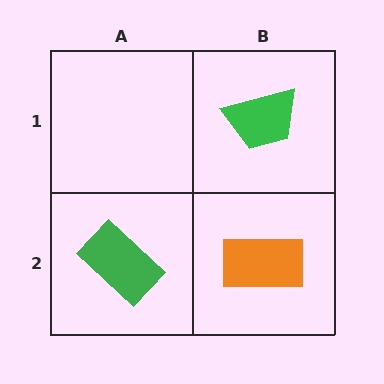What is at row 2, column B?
An orange rectangle.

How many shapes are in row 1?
1 shape.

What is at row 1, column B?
A green trapezoid.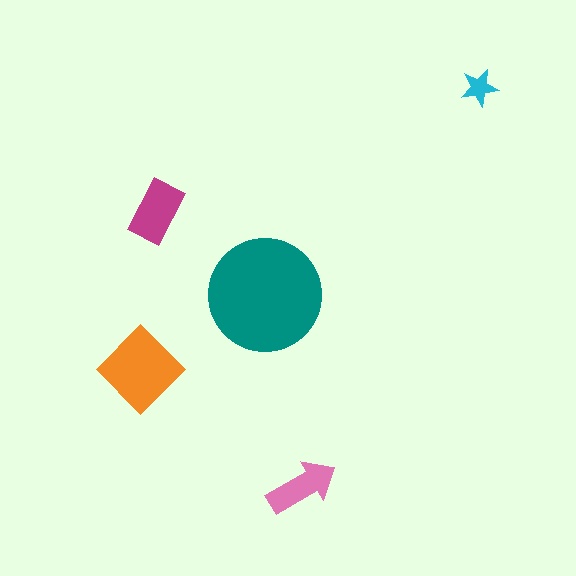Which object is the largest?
The teal circle.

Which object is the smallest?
The cyan star.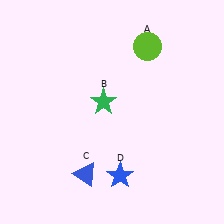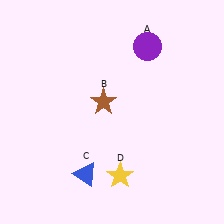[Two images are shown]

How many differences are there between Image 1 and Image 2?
There are 3 differences between the two images.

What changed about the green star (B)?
In Image 1, B is green. In Image 2, it changed to brown.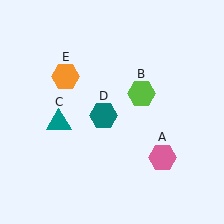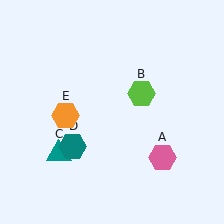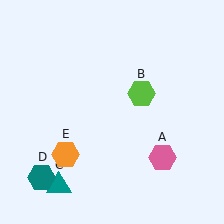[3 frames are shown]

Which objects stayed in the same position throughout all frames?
Pink hexagon (object A) and lime hexagon (object B) remained stationary.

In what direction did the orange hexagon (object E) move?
The orange hexagon (object E) moved down.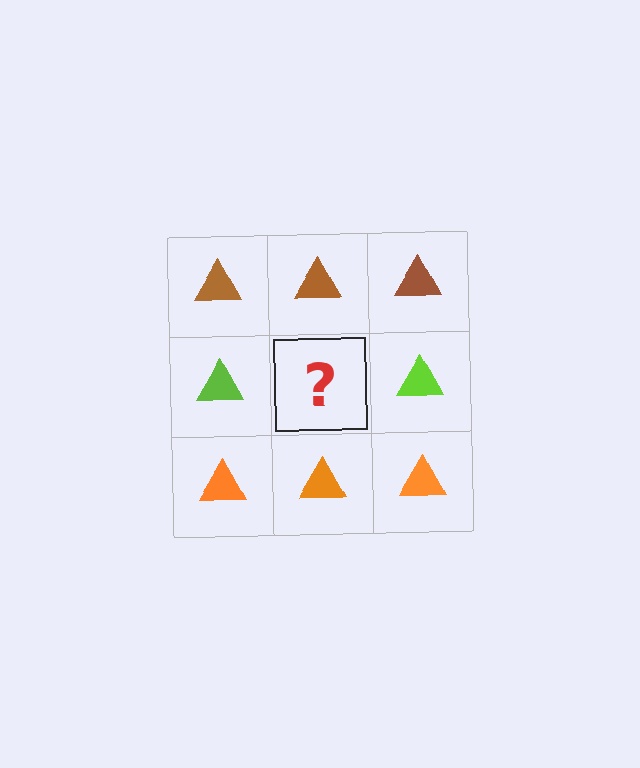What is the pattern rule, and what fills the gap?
The rule is that each row has a consistent color. The gap should be filled with a lime triangle.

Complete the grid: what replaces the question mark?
The question mark should be replaced with a lime triangle.